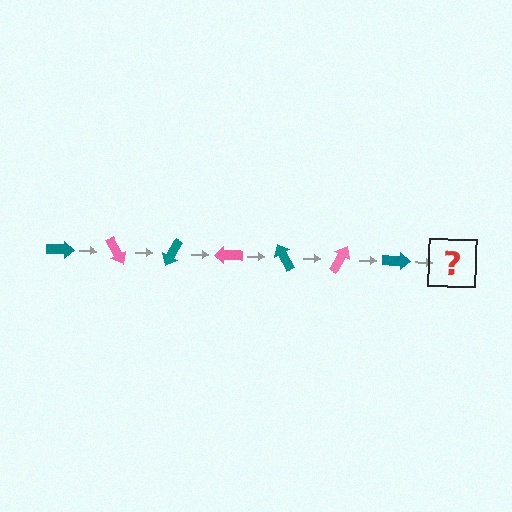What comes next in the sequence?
The next element should be a pink arrow, rotated 420 degrees from the start.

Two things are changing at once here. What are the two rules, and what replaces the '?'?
The two rules are that it rotates 60 degrees each step and the color cycles through teal and pink. The '?' should be a pink arrow, rotated 420 degrees from the start.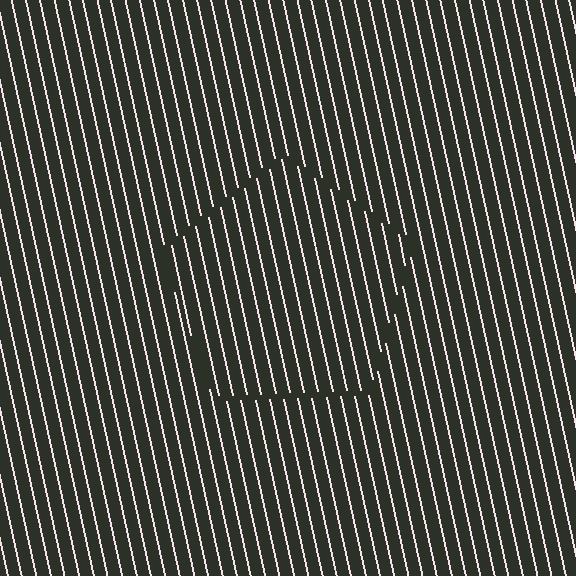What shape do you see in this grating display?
An illusory pentagon. The interior of the shape contains the same grating, shifted by half a period — the contour is defined by the phase discontinuity where line-ends from the inner and outer gratings abut.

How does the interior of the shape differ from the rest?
The interior of the shape contains the same grating, shifted by half a period — the contour is defined by the phase discontinuity where line-ends from the inner and outer gratings abut.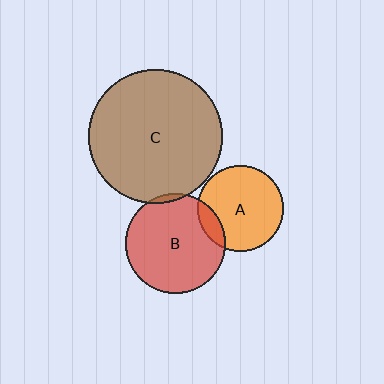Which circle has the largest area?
Circle C (brown).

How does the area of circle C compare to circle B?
Approximately 1.8 times.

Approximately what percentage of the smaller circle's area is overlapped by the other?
Approximately 5%.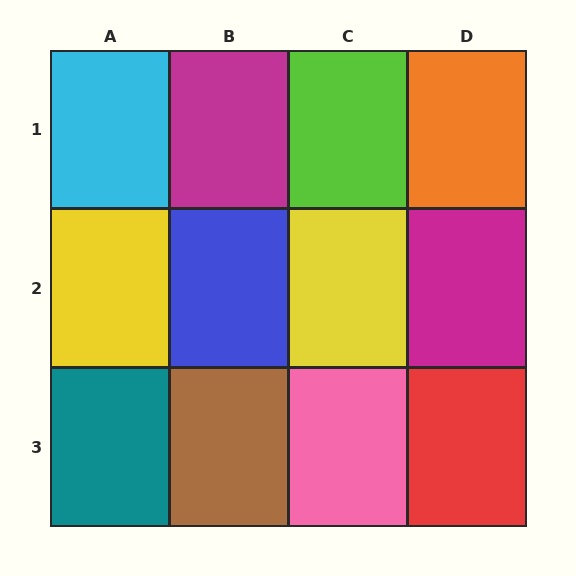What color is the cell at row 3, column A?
Teal.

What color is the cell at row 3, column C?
Pink.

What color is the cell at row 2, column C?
Yellow.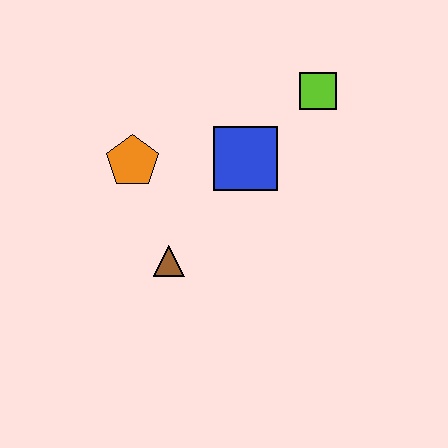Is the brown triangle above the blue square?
No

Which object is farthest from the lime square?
The brown triangle is farthest from the lime square.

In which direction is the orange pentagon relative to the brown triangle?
The orange pentagon is above the brown triangle.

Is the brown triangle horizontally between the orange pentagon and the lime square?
Yes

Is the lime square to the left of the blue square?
No